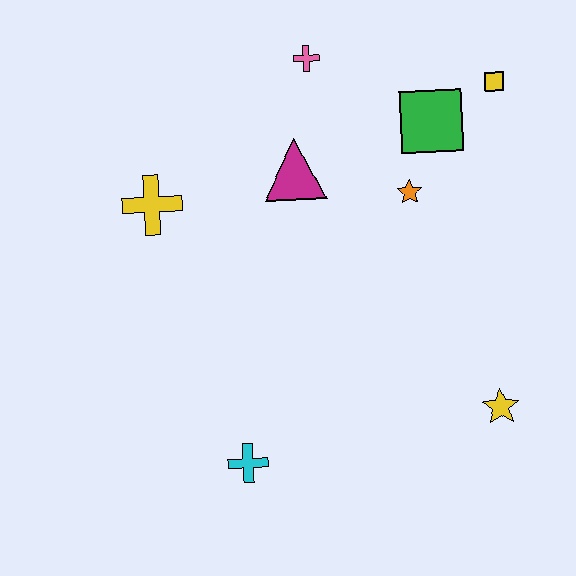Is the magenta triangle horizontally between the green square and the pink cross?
No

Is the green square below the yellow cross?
No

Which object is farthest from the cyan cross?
The yellow square is farthest from the cyan cross.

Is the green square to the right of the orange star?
Yes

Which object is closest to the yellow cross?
The magenta triangle is closest to the yellow cross.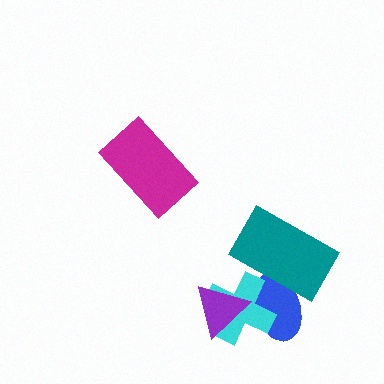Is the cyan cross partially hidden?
Yes, it is partially covered by another shape.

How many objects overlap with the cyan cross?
3 objects overlap with the cyan cross.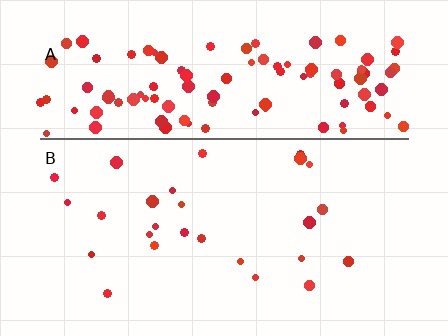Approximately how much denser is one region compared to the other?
Approximately 4.6× — region A over region B.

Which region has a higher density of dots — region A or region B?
A (the top).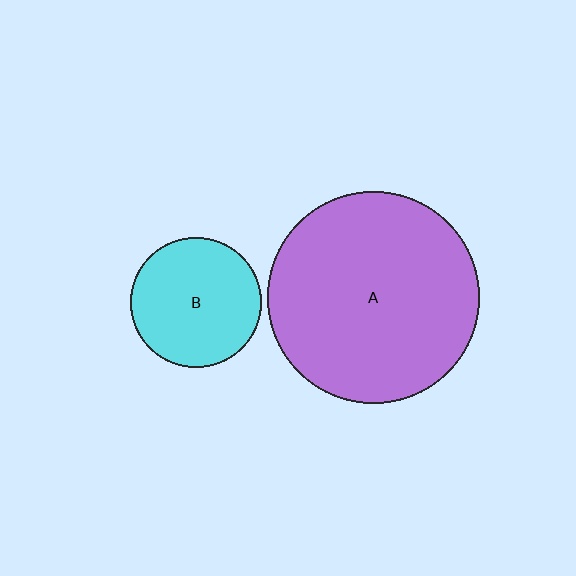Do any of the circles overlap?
No, none of the circles overlap.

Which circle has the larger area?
Circle A (purple).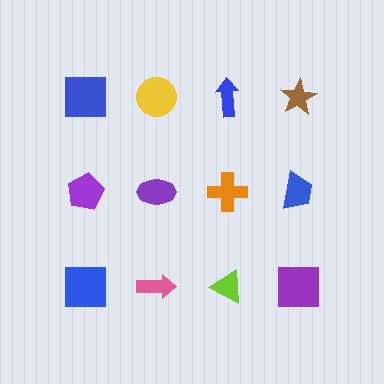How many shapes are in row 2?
4 shapes.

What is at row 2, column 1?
A purple pentagon.